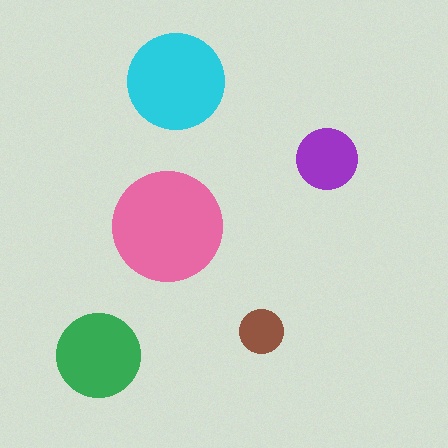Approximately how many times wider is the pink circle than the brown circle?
About 2.5 times wider.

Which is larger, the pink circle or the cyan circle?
The pink one.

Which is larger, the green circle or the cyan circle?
The cyan one.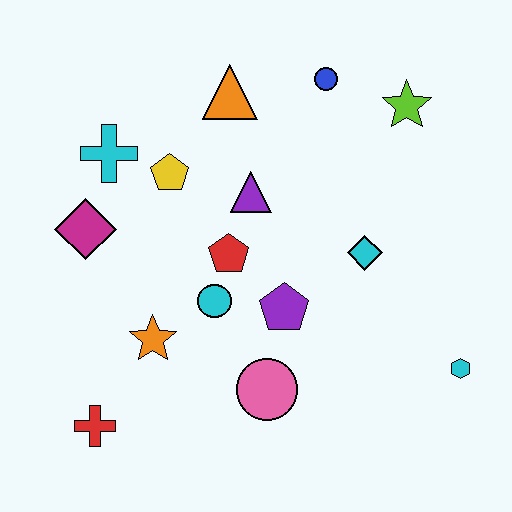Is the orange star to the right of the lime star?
No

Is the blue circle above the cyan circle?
Yes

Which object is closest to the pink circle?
The purple pentagon is closest to the pink circle.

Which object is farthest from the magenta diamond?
The cyan hexagon is farthest from the magenta diamond.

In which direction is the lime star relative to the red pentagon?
The lime star is to the right of the red pentagon.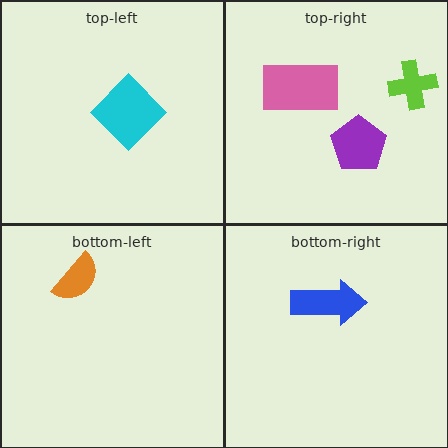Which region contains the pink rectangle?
The top-right region.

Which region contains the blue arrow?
The bottom-right region.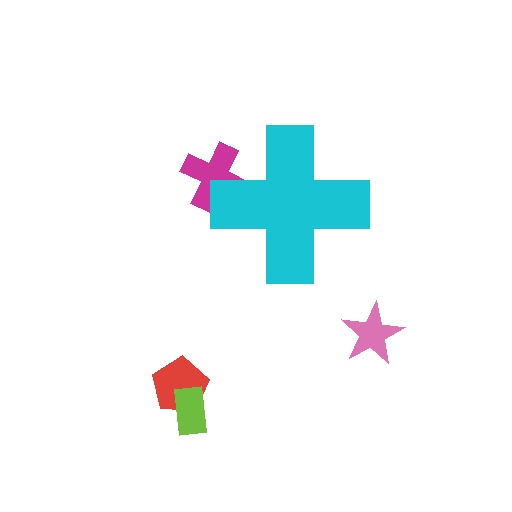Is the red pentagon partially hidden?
No, the red pentagon is fully visible.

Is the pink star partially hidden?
No, the pink star is fully visible.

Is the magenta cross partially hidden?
Yes, the magenta cross is partially hidden behind the cyan cross.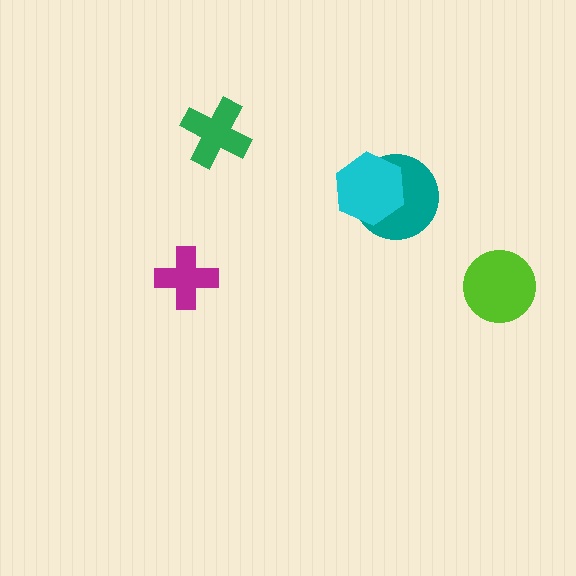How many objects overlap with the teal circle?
1 object overlaps with the teal circle.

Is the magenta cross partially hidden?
No, no other shape covers it.